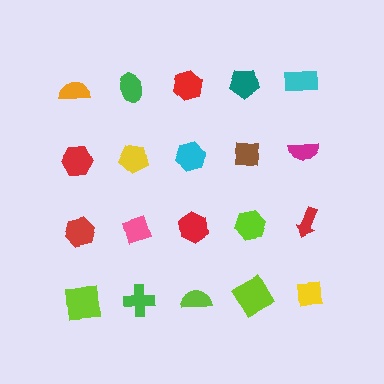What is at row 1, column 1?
An orange semicircle.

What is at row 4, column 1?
A lime square.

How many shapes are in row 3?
5 shapes.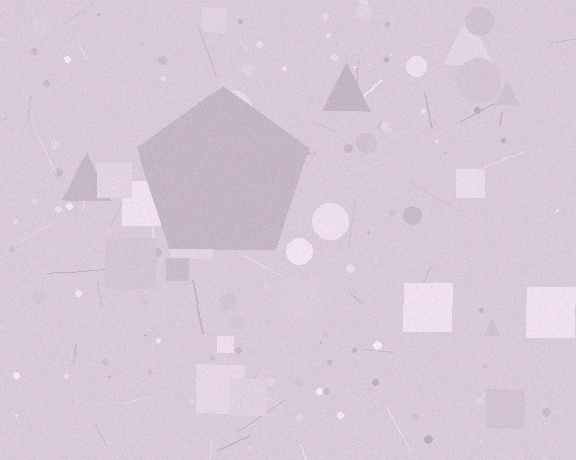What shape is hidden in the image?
A pentagon is hidden in the image.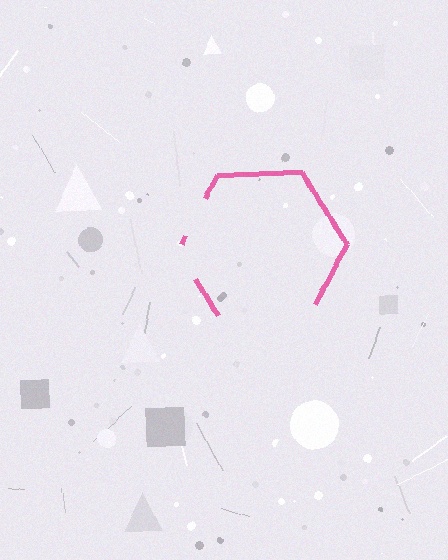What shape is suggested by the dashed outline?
The dashed outline suggests a hexagon.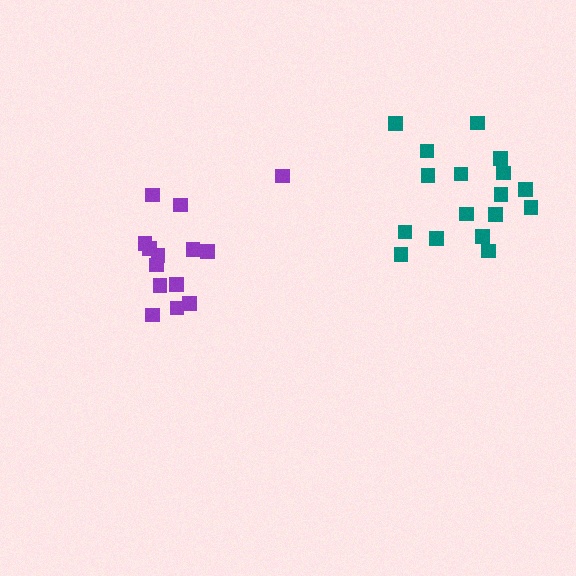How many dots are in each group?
Group 1: 17 dots, Group 2: 14 dots (31 total).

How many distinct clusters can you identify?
There are 2 distinct clusters.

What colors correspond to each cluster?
The clusters are colored: teal, purple.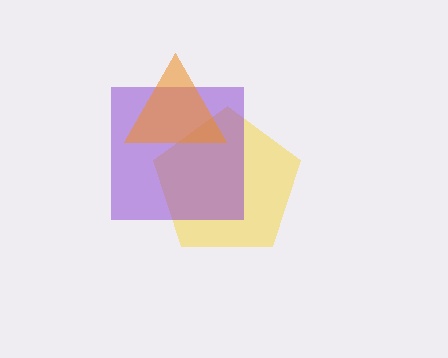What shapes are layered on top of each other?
The layered shapes are: a yellow pentagon, a purple square, an orange triangle.